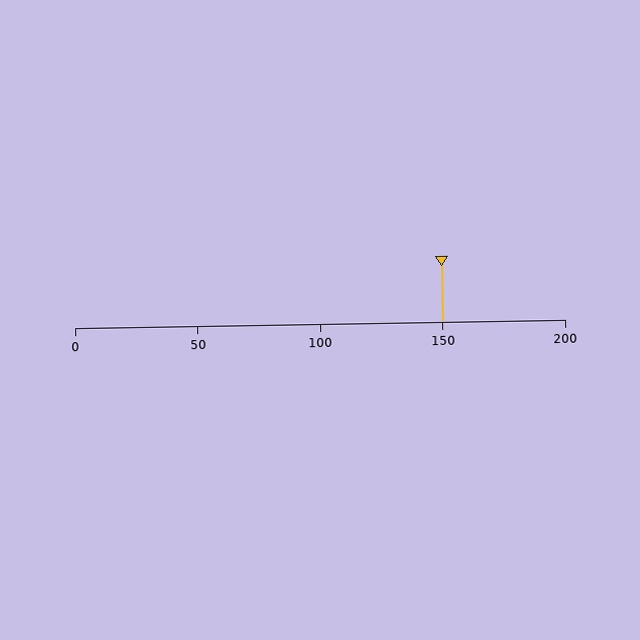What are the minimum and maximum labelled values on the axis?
The axis runs from 0 to 200.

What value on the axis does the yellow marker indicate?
The marker indicates approximately 150.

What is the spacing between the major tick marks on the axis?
The major ticks are spaced 50 apart.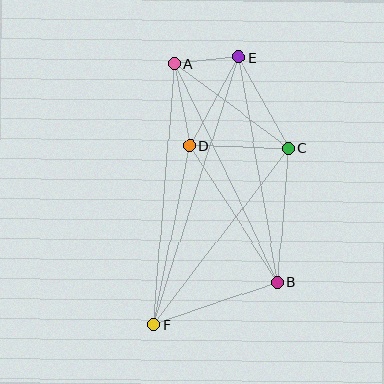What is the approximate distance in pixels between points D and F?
The distance between D and F is approximately 183 pixels.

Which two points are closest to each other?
Points A and E are closest to each other.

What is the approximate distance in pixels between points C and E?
The distance between C and E is approximately 103 pixels.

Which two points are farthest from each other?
Points E and F are farthest from each other.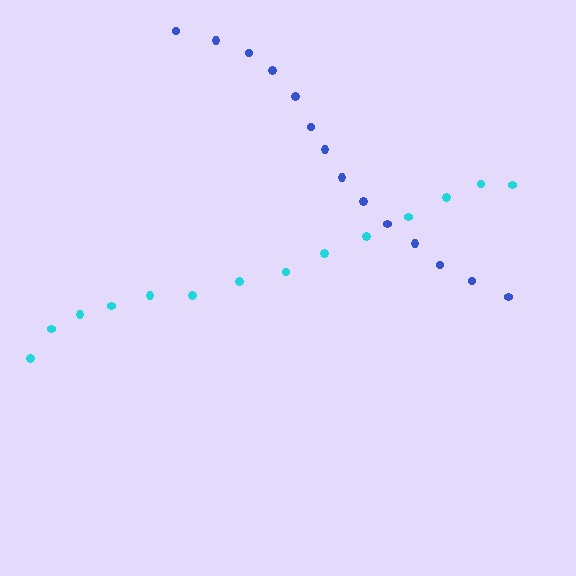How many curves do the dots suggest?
There are 2 distinct paths.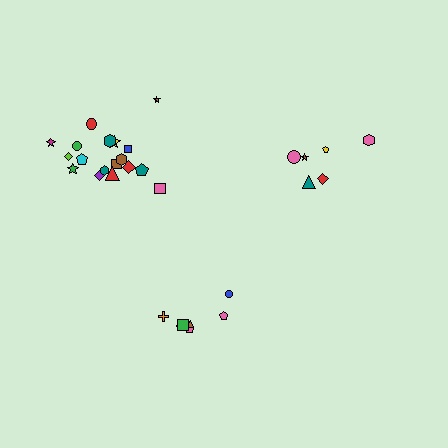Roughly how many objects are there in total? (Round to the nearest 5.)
Roughly 30 objects in total.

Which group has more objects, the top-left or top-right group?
The top-left group.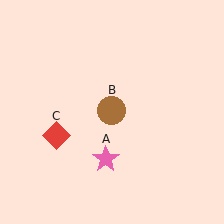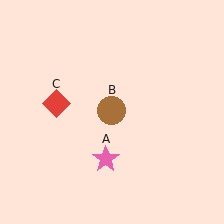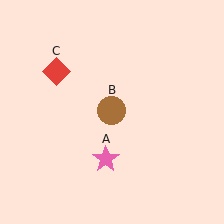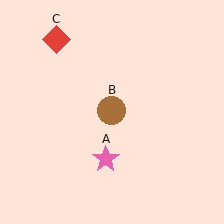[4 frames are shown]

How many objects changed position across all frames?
1 object changed position: red diamond (object C).